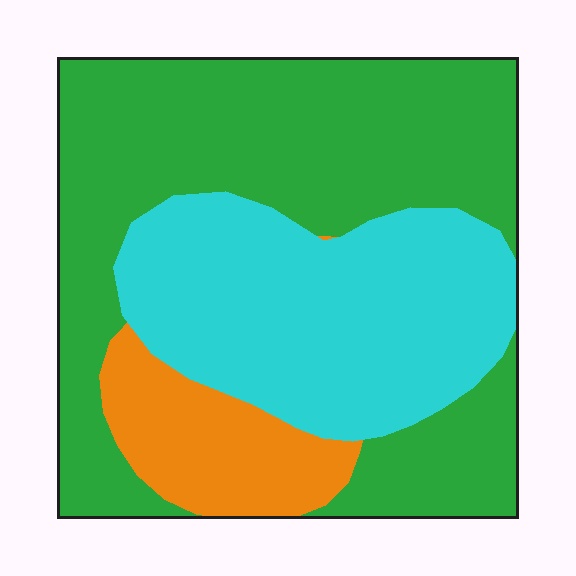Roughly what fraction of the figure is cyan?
Cyan takes up between a third and a half of the figure.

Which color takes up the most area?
Green, at roughly 55%.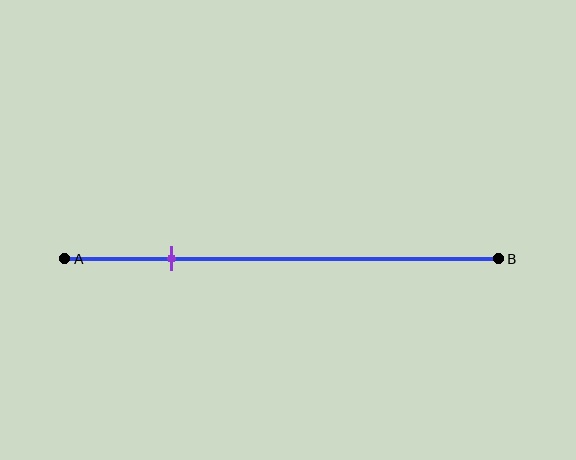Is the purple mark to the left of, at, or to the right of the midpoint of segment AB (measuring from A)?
The purple mark is to the left of the midpoint of segment AB.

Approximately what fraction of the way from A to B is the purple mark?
The purple mark is approximately 25% of the way from A to B.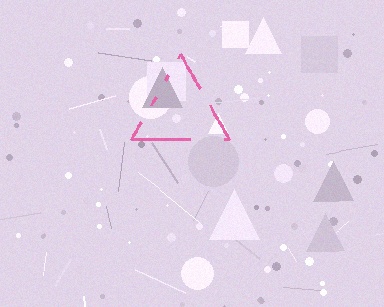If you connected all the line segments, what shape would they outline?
They would outline a triangle.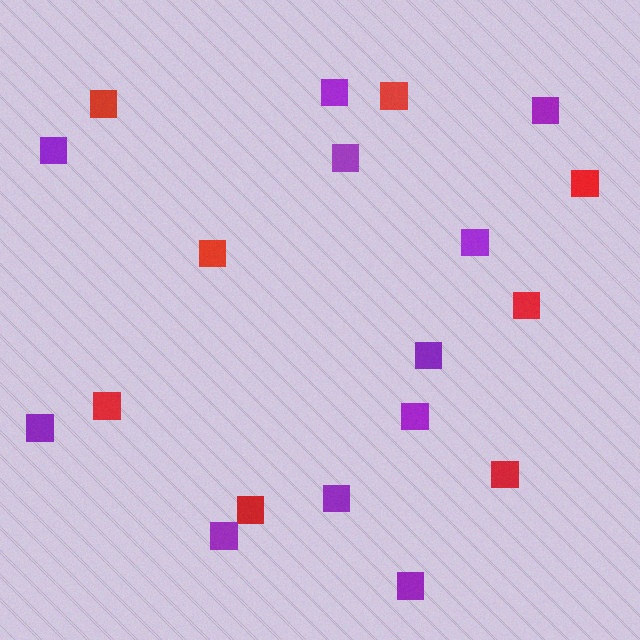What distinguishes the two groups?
There are 2 groups: one group of red squares (8) and one group of purple squares (11).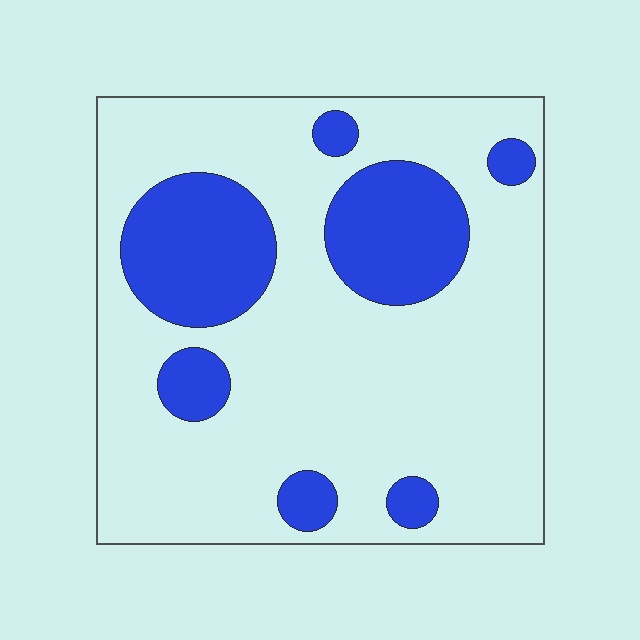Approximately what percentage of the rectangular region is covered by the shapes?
Approximately 25%.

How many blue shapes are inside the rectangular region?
7.